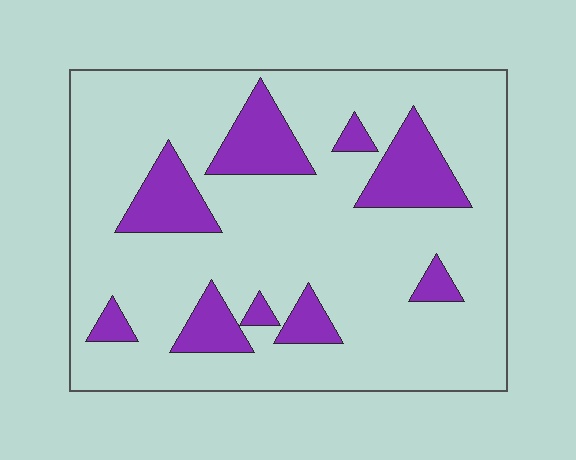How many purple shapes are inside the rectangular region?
9.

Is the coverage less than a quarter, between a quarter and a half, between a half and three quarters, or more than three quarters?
Less than a quarter.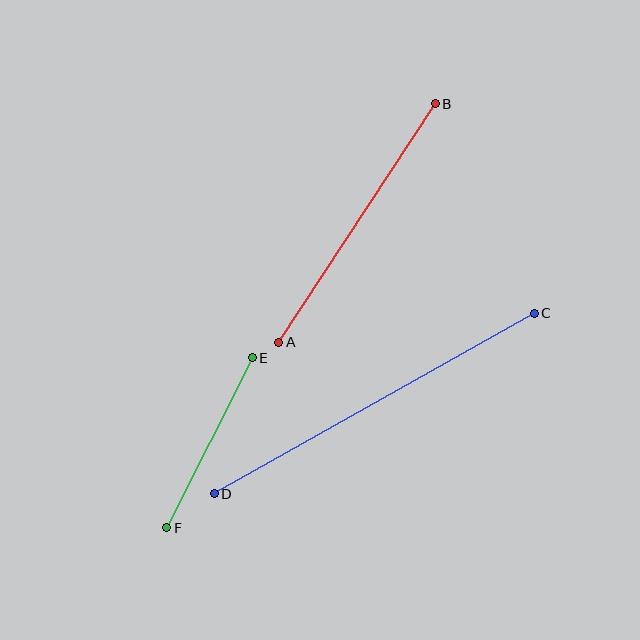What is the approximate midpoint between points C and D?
The midpoint is at approximately (374, 404) pixels.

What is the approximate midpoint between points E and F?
The midpoint is at approximately (209, 443) pixels.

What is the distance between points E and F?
The distance is approximately 190 pixels.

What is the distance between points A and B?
The distance is approximately 285 pixels.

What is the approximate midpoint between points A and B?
The midpoint is at approximately (357, 223) pixels.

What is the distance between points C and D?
The distance is approximately 368 pixels.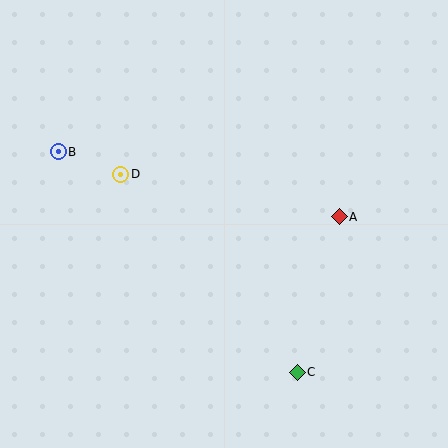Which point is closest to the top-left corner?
Point B is closest to the top-left corner.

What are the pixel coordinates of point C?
Point C is at (297, 372).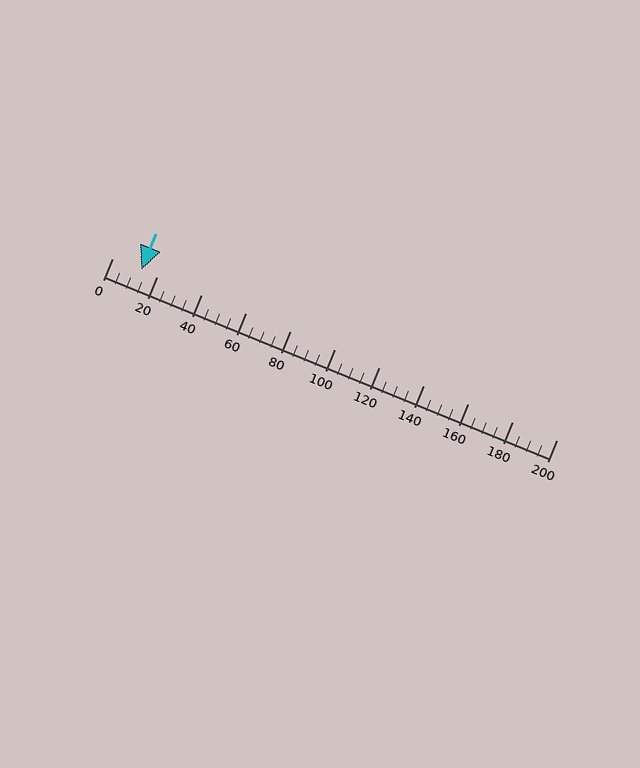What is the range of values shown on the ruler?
The ruler shows values from 0 to 200.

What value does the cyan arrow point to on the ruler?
The cyan arrow points to approximately 13.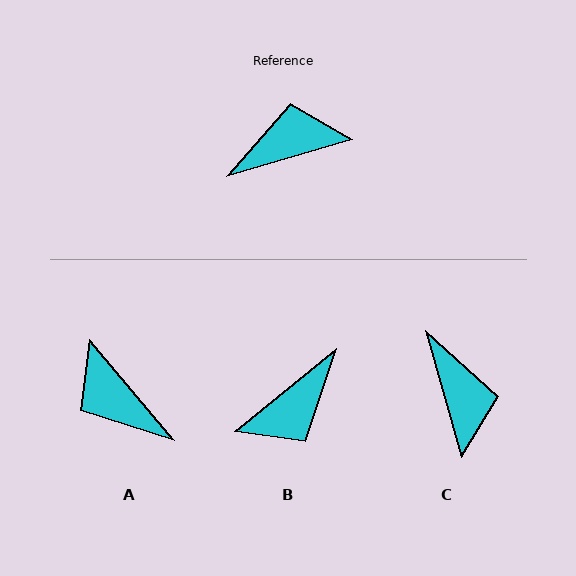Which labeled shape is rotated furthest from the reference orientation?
B, about 157 degrees away.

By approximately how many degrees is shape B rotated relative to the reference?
Approximately 157 degrees clockwise.